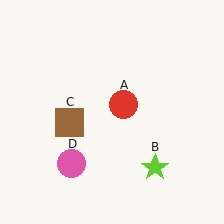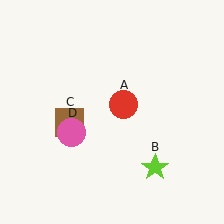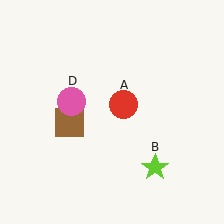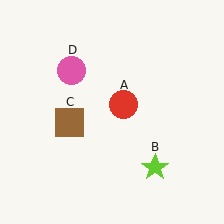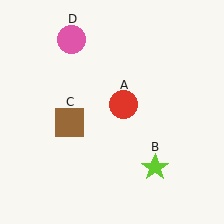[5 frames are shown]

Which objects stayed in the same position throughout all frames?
Red circle (object A) and lime star (object B) and brown square (object C) remained stationary.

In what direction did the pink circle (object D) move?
The pink circle (object D) moved up.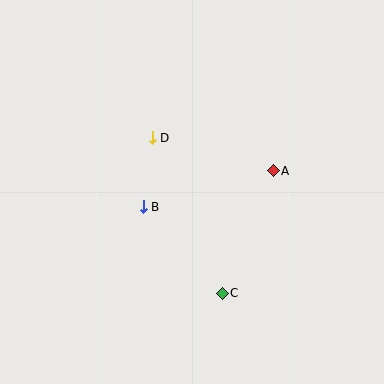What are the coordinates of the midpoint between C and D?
The midpoint between C and D is at (187, 215).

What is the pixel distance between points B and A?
The distance between B and A is 135 pixels.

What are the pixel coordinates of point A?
Point A is at (273, 171).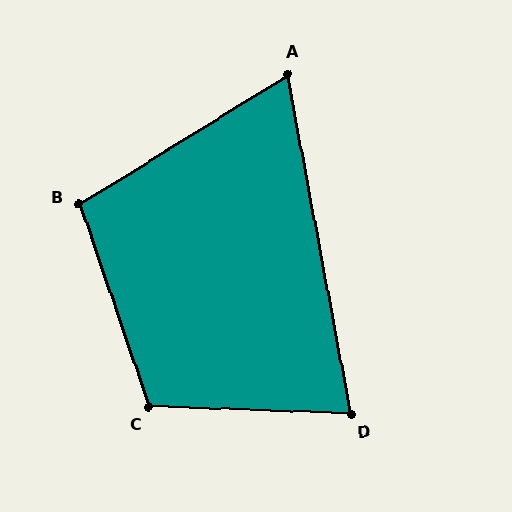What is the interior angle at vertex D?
Approximately 77 degrees (acute).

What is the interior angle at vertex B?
Approximately 103 degrees (obtuse).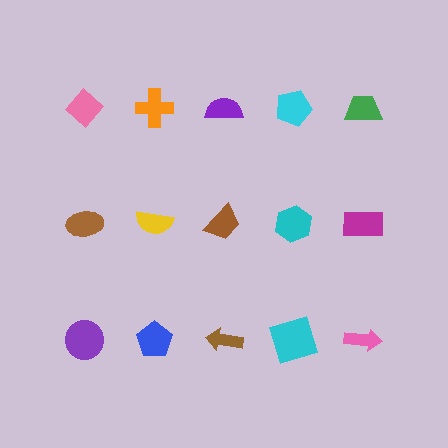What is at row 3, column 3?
A brown arrow.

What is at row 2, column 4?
A cyan hexagon.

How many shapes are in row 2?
5 shapes.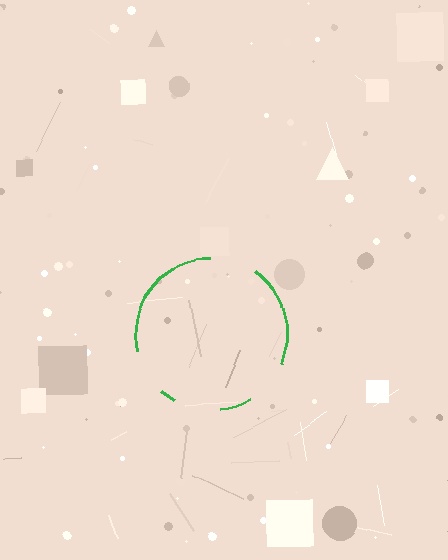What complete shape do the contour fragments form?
The contour fragments form a circle.